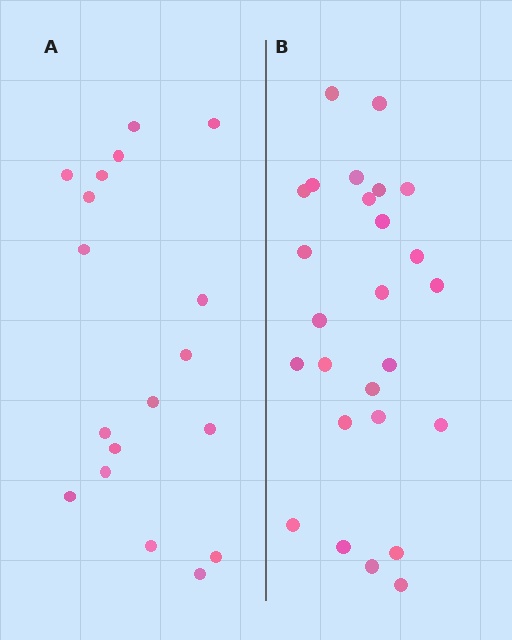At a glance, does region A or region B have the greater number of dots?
Region B (the right region) has more dots.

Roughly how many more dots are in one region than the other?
Region B has roughly 8 or so more dots than region A.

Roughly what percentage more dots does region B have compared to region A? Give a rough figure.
About 45% more.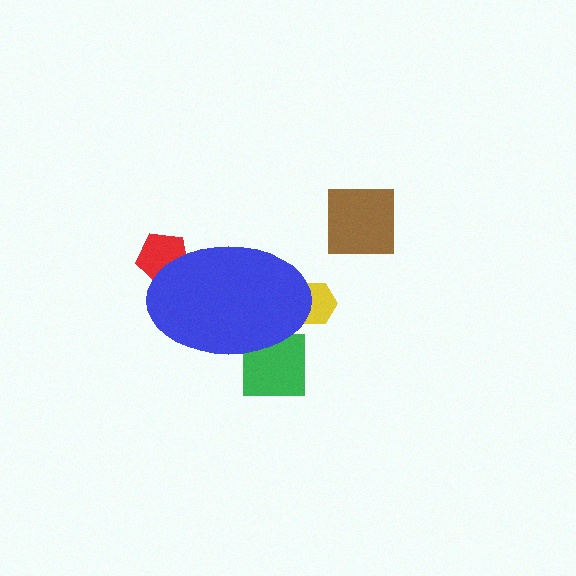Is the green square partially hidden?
Yes, the green square is partially hidden behind the blue ellipse.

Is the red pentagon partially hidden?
Yes, the red pentagon is partially hidden behind the blue ellipse.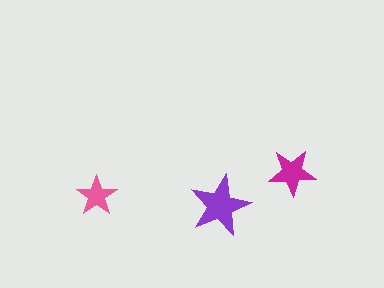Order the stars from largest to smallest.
the purple one, the magenta one, the pink one.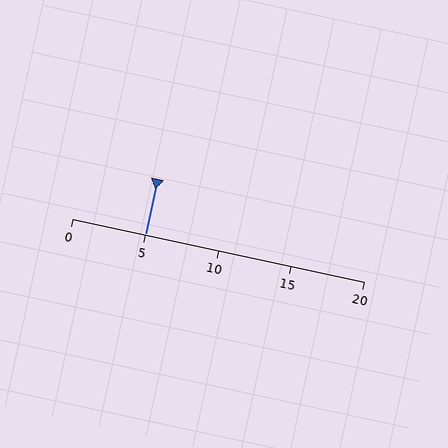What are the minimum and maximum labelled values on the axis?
The axis runs from 0 to 20.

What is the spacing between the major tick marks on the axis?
The major ticks are spaced 5 apart.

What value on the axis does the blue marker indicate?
The marker indicates approximately 5.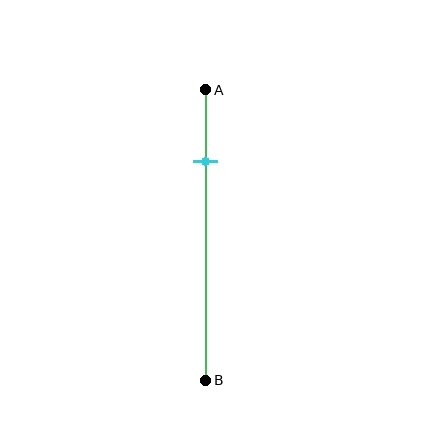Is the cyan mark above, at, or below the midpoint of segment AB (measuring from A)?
The cyan mark is above the midpoint of segment AB.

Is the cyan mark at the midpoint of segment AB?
No, the mark is at about 25% from A, not at the 50% midpoint.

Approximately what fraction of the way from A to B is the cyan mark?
The cyan mark is approximately 25% of the way from A to B.